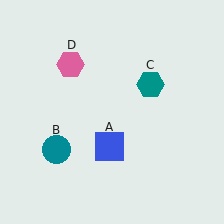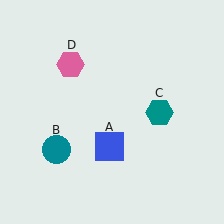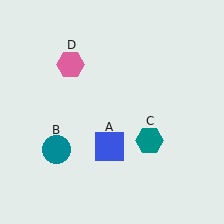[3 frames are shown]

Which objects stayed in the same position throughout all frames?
Blue square (object A) and teal circle (object B) and pink hexagon (object D) remained stationary.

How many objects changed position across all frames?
1 object changed position: teal hexagon (object C).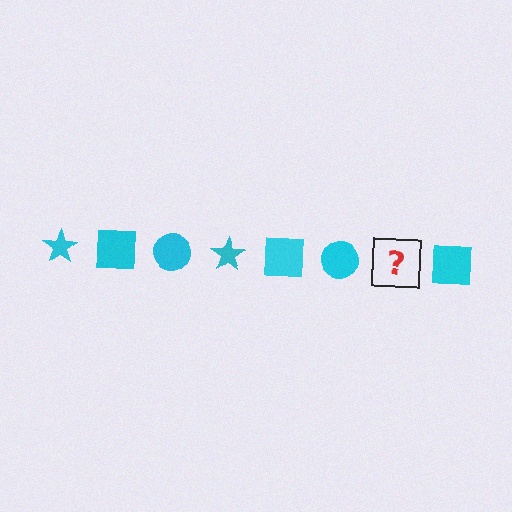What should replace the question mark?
The question mark should be replaced with a cyan star.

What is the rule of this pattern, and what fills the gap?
The rule is that the pattern cycles through star, square, circle shapes in cyan. The gap should be filled with a cyan star.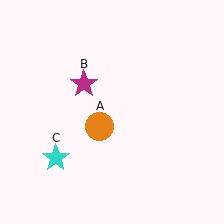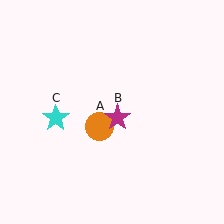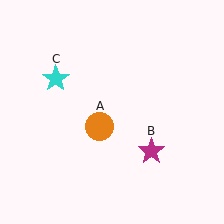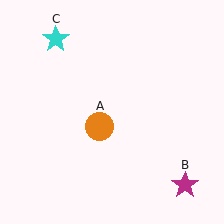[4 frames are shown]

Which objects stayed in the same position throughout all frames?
Orange circle (object A) remained stationary.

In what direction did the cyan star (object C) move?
The cyan star (object C) moved up.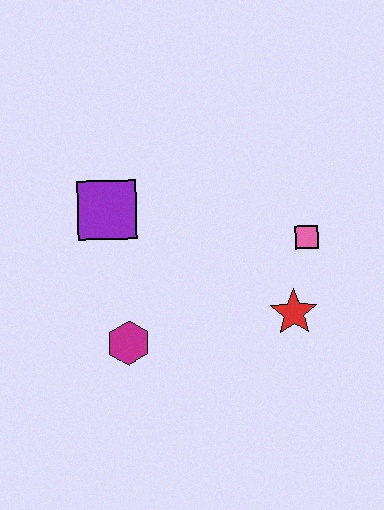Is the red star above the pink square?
No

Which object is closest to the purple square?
The magenta hexagon is closest to the purple square.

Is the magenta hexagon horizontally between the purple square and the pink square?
Yes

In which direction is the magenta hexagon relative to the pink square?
The magenta hexagon is to the left of the pink square.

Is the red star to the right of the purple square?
Yes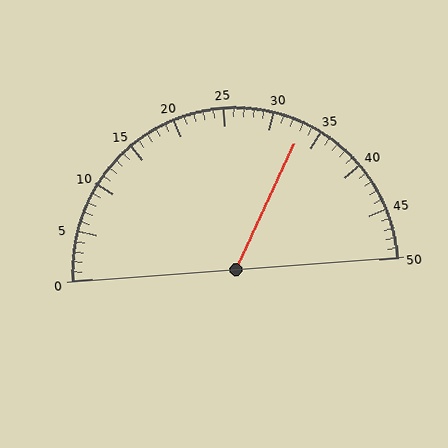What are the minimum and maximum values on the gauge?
The gauge ranges from 0 to 50.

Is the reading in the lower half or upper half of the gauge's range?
The reading is in the upper half of the range (0 to 50).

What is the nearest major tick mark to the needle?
The nearest major tick mark is 35.